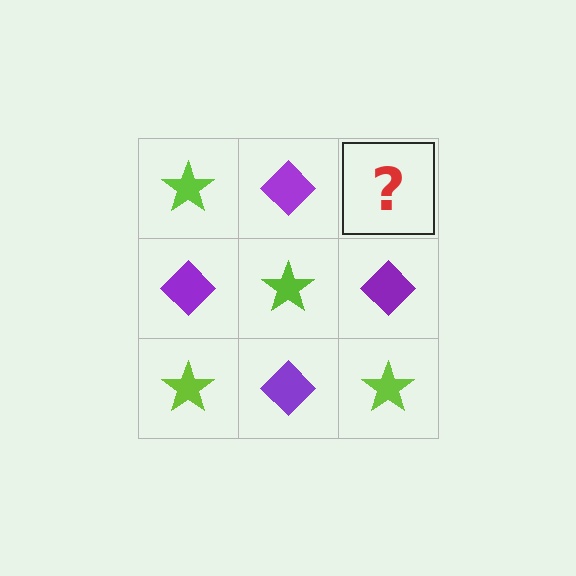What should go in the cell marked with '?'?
The missing cell should contain a lime star.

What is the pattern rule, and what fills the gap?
The rule is that it alternates lime star and purple diamond in a checkerboard pattern. The gap should be filled with a lime star.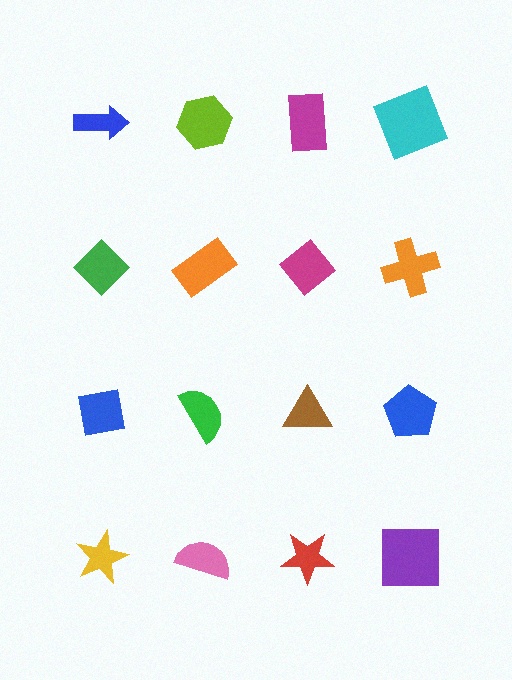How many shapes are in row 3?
4 shapes.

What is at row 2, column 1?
A green diamond.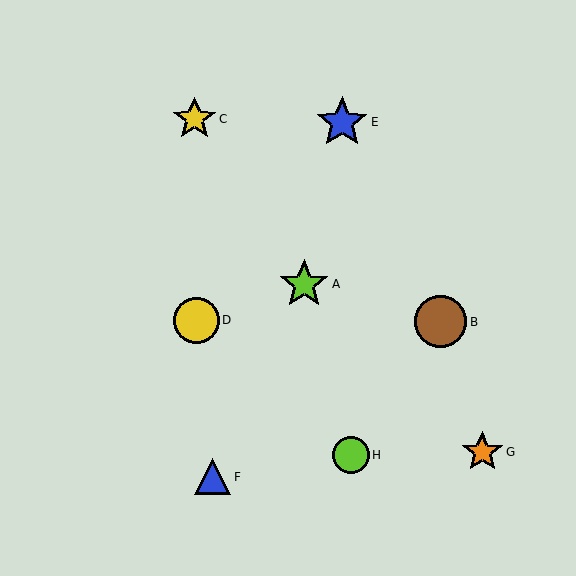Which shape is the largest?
The blue star (labeled E) is the largest.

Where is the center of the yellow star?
The center of the yellow star is at (195, 119).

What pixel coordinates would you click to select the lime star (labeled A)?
Click at (304, 284) to select the lime star A.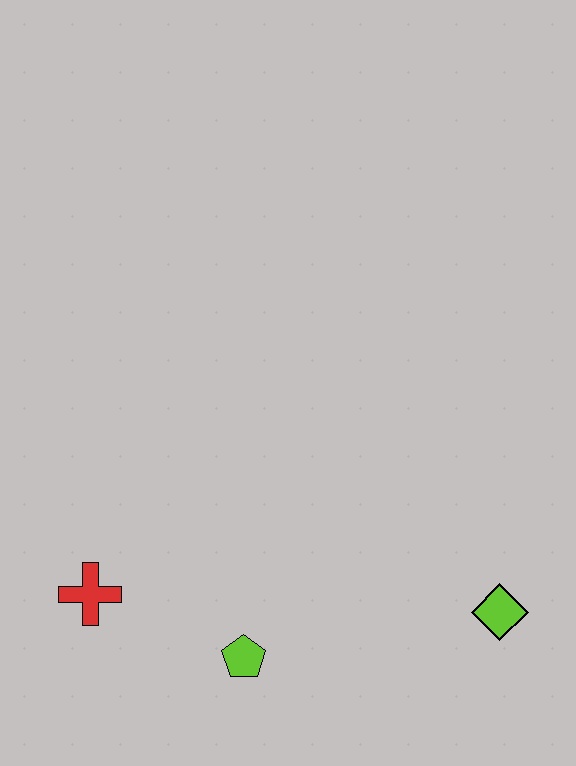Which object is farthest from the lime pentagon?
The lime diamond is farthest from the lime pentagon.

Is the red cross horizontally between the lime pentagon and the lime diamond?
No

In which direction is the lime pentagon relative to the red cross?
The lime pentagon is to the right of the red cross.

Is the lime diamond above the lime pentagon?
Yes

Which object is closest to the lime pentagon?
The red cross is closest to the lime pentagon.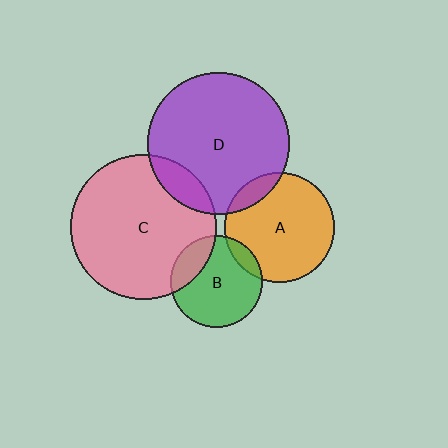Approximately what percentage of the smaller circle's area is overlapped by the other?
Approximately 10%.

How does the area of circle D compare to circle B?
Approximately 2.4 times.